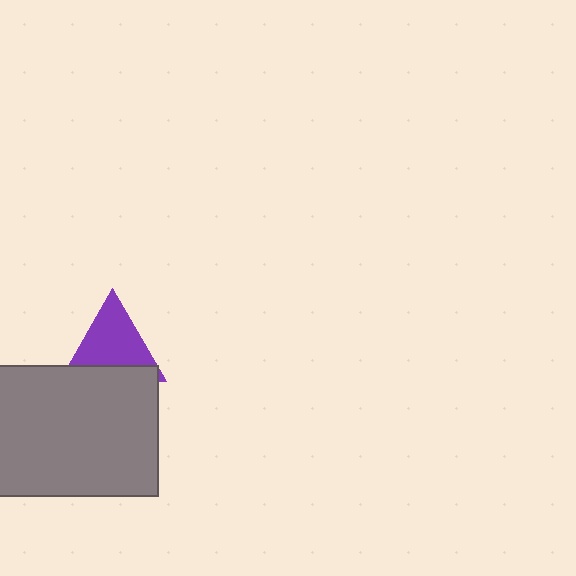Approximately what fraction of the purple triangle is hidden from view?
Roughly 30% of the purple triangle is hidden behind the gray rectangle.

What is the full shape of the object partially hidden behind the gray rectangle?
The partially hidden object is a purple triangle.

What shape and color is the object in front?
The object in front is a gray rectangle.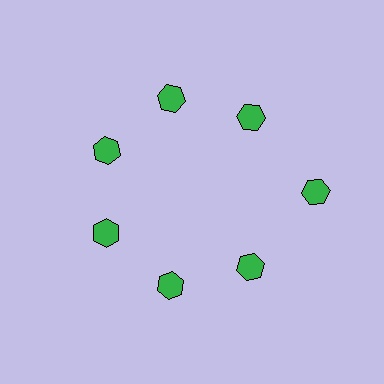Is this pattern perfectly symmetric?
No. The 7 green hexagons are arranged in a ring, but one element near the 3 o'clock position is pushed outward from the center, breaking the 7-fold rotational symmetry.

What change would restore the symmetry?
The symmetry would be restored by moving it inward, back onto the ring so that all 7 hexagons sit at equal angles and equal distance from the center.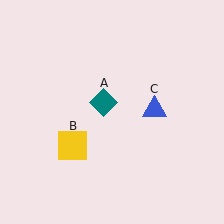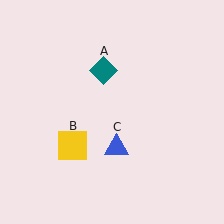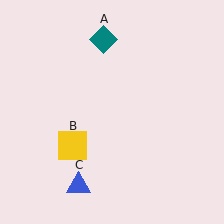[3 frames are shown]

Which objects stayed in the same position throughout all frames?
Yellow square (object B) remained stationary.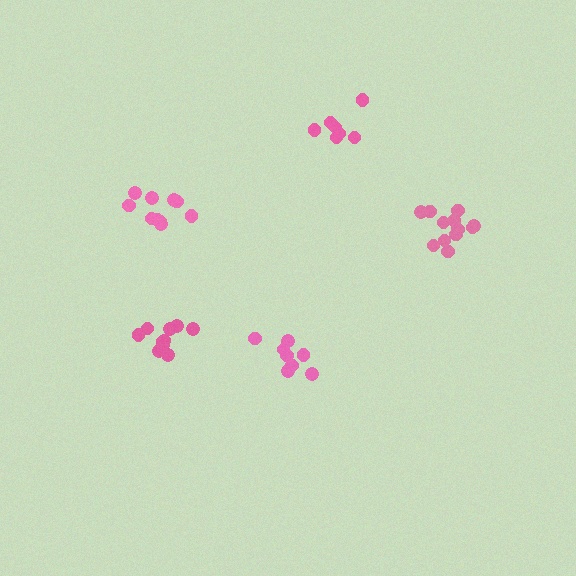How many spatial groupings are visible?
There are 5 spatial groupings.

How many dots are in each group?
Group 1: 12 dots, Group 2: 11 dots, Group 3: 8 dots, Group 4: 7 dots, Group 5: 10 dots (48 total).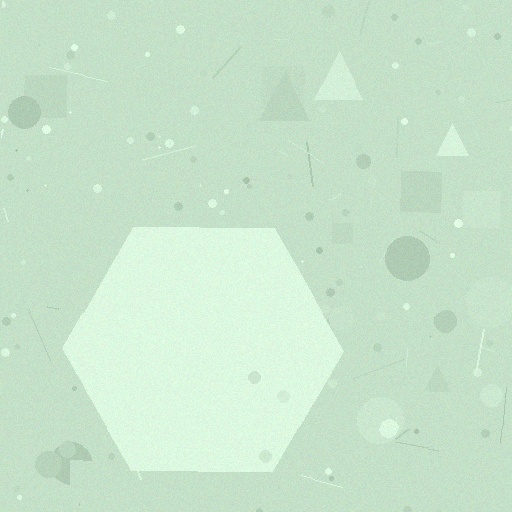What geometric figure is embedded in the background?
A hexagon is embedded in the background.